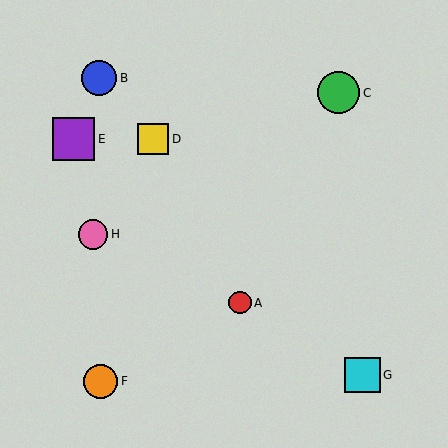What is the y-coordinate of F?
Object F is at y≈381.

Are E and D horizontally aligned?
Yes, both are at y≈139.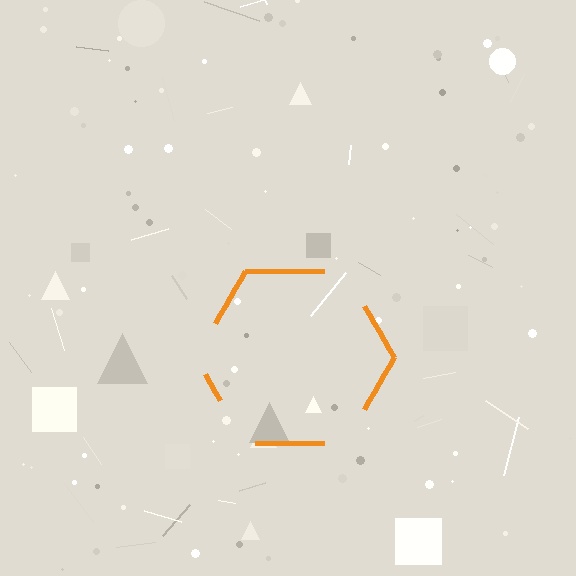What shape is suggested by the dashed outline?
The dashed outline suggests a hexagon.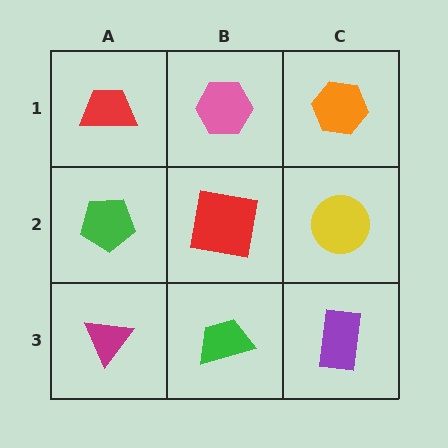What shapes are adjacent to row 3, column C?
A yellow circle (row 2, column C), a green trapezoid (row 3, column B).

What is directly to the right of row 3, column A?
A green trapezoid.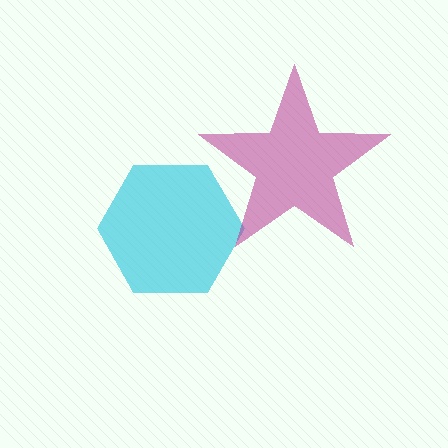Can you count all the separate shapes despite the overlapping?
Yes, there are 2 separate shapes.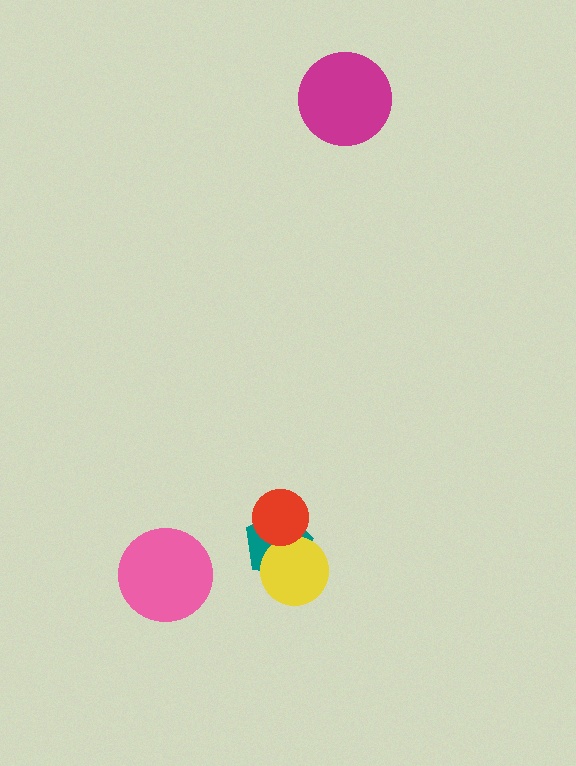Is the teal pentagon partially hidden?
Yes, it is partially covered by another shape.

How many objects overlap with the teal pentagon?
2 objects overlap with the teal pentagon.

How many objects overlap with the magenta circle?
0 objects overlap with the magenta circle.